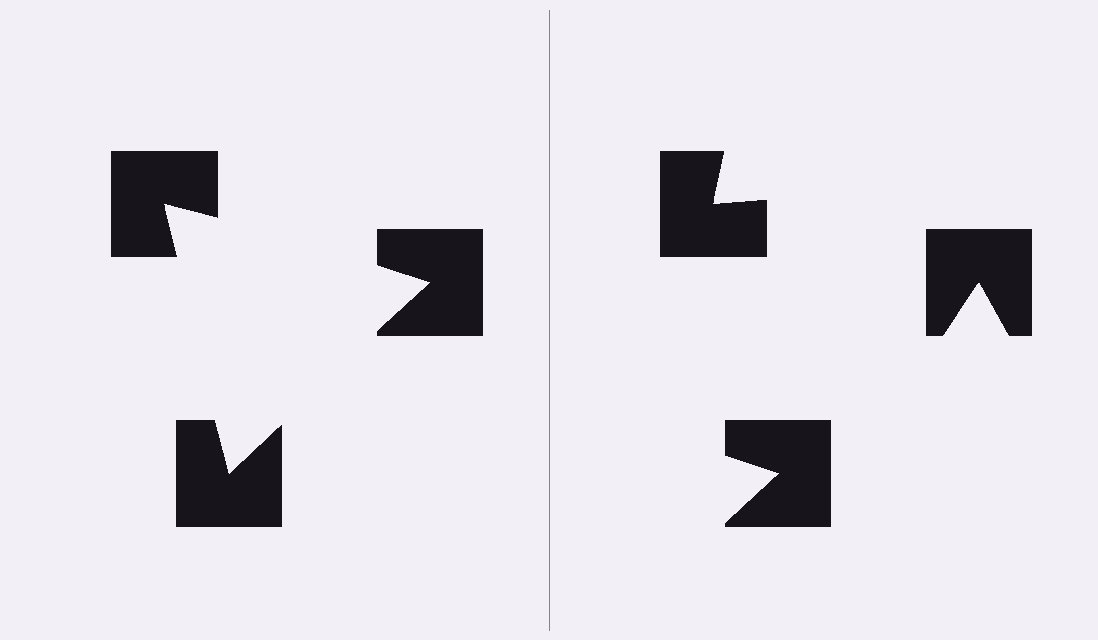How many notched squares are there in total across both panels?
6 — 3 on each side.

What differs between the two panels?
The notched squares are positioned identically on both sides; only the wedge orientations differ. On the left they align to a triangle; on the right they are misaligned.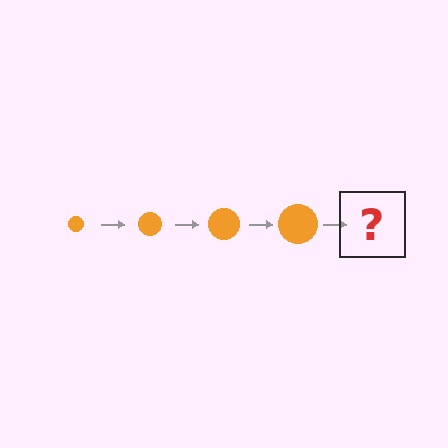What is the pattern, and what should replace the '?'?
The pattern is that the circle gets progressively larger each step. The '?' should be an orange circle, larger than the previous one.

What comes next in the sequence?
The next element should be an orange circle, larger than the previous one.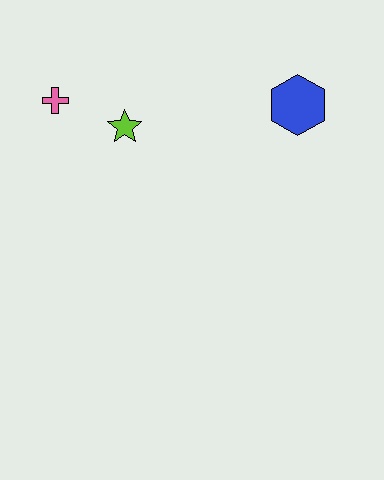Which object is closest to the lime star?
The pink cross is closest to the lime star.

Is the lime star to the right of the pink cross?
Yes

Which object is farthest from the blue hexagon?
The pink cross is farthest from the blue hexagon.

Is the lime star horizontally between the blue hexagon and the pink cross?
Yes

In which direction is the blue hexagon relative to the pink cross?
The blue hexagon is to the right of the pink cross.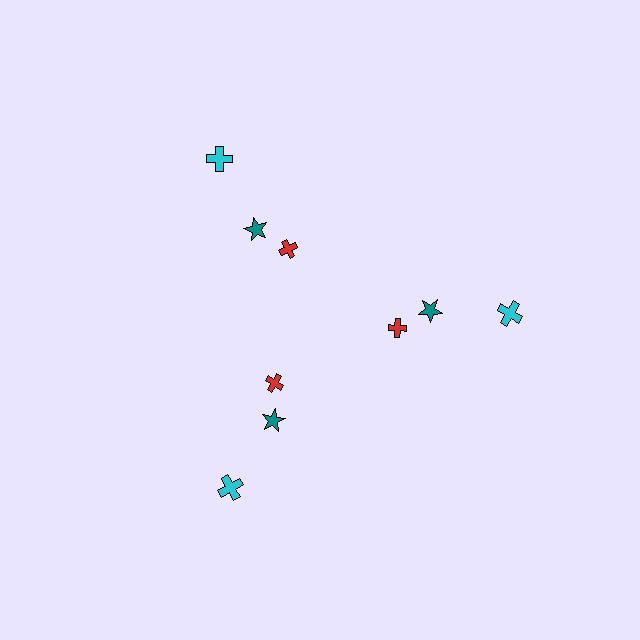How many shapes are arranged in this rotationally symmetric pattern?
There are 9 shapes, arranged in 3 groups of 3.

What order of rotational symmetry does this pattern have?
This pattern has 3-fold rotational symmetry.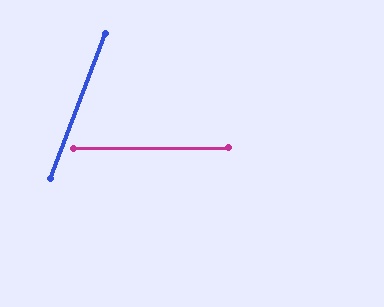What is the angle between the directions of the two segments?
Approximately 69 degrees.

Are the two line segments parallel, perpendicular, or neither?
Neither parallel nor perpendicular — they differ by about 69°.